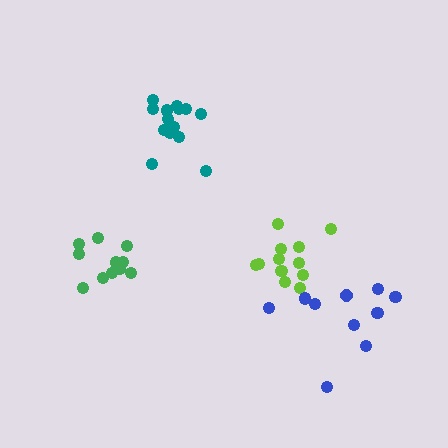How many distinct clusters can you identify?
There are 4 distinct clusters.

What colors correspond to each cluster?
The clusters are colored: lime, blue, green, teal.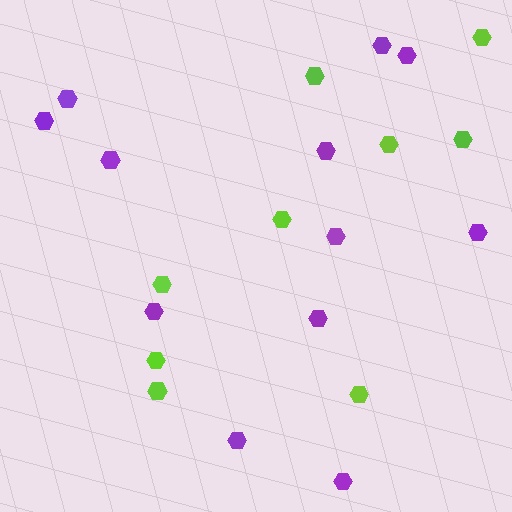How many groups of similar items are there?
There are 2 groups: one group of lime hexagons (9) and one group of purple hexagons (12).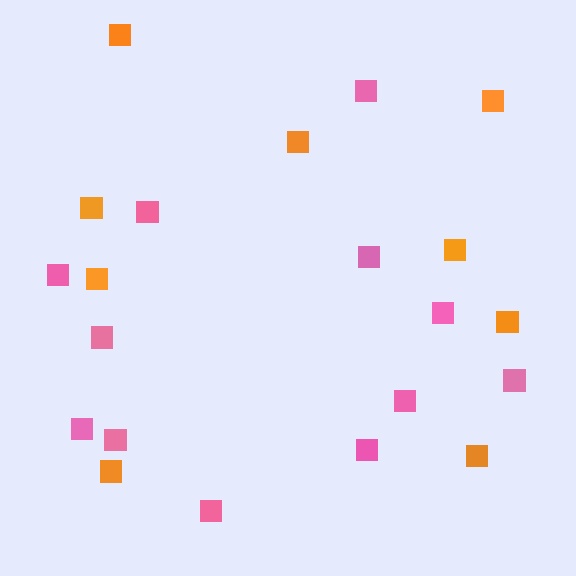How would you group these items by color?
There are 2 groups: one group of orange squares (9) and one group of pink squares (12).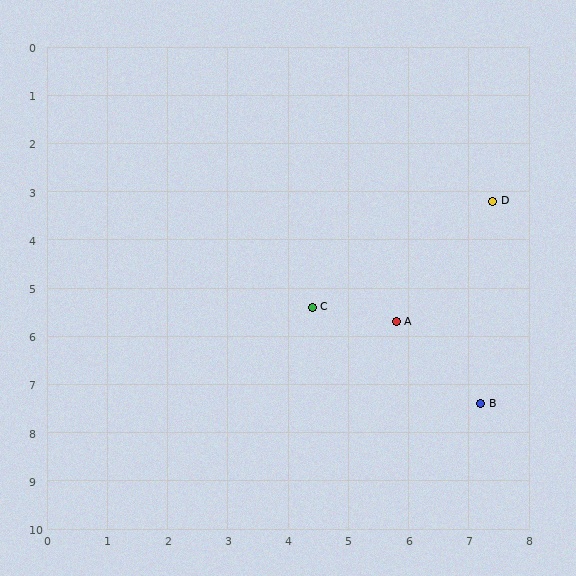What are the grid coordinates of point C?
Point C is at approximately (4.4, 5.4).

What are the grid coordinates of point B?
Point B is at approximately (7.2, 7.4).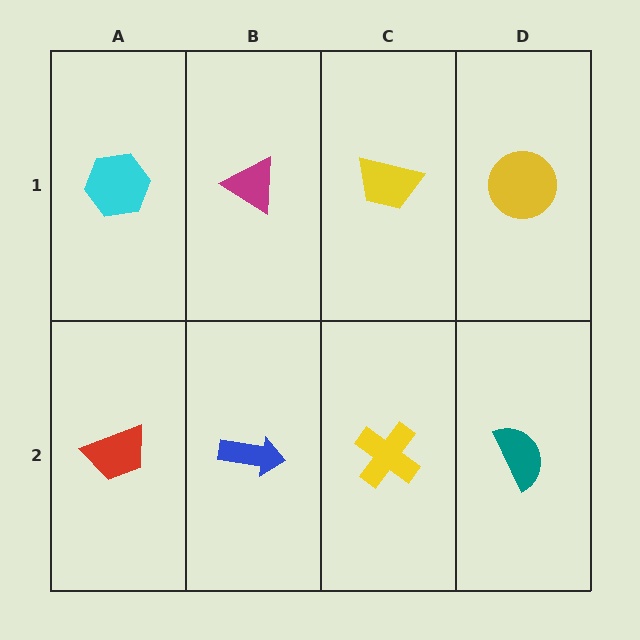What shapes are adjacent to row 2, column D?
A yellow circle (row 1, column D), a yellow cross (row 2, column C).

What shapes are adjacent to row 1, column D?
A teal semicircle (row 2, column D), a yellow trapezoid (row 1, column C).